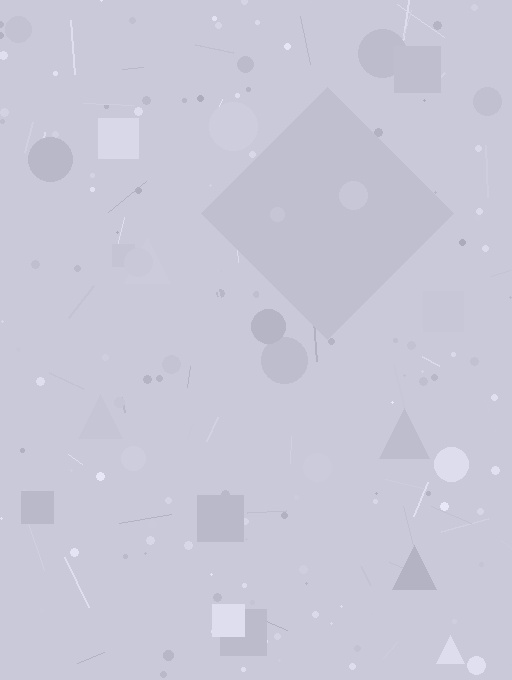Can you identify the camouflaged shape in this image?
The camouflaged shape is a diamond.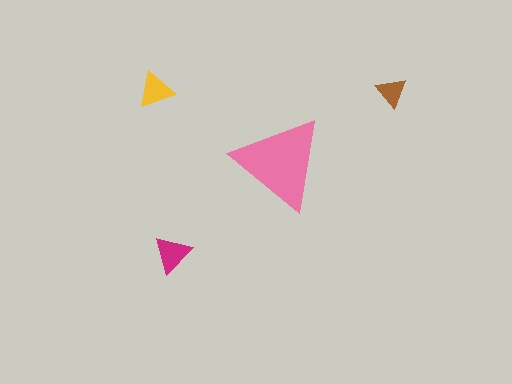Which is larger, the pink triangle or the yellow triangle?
The pink one.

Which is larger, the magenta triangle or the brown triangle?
The magenta one.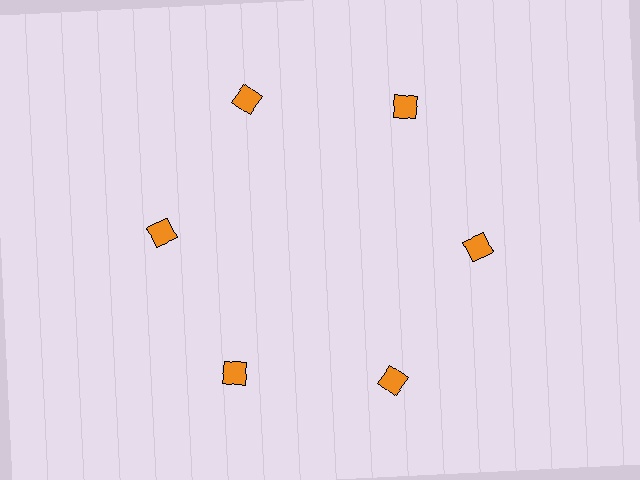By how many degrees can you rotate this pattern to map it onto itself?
The pattern maps onto itself every 60 degrees of rotation.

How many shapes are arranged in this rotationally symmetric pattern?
There are 6 shapes, arranged in 6 groups of 1.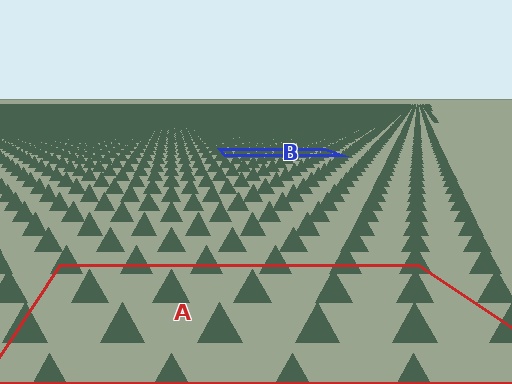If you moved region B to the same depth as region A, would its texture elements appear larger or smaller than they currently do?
They would appear larger. At a closer depth, the same texture elements are projected at a bigger on-screen size.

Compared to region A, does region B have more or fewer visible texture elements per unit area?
Region B has more texture elements per unit area — they are packed more densely because it is farther away.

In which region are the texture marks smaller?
The texture marks are smaller in region B, because it is farther away.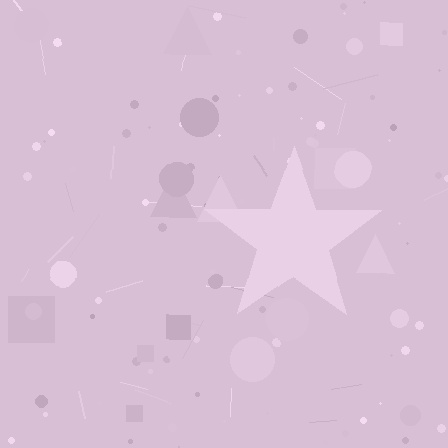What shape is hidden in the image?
A star is hidden in the image.